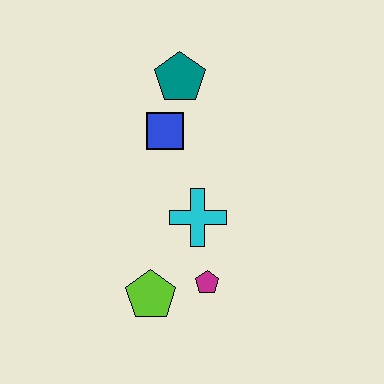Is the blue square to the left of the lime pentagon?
No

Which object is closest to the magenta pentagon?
The lime pentagon is closest to the magenta pentagon.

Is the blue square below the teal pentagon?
Yes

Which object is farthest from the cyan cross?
The teal pentagon is farthest from the cyan cross.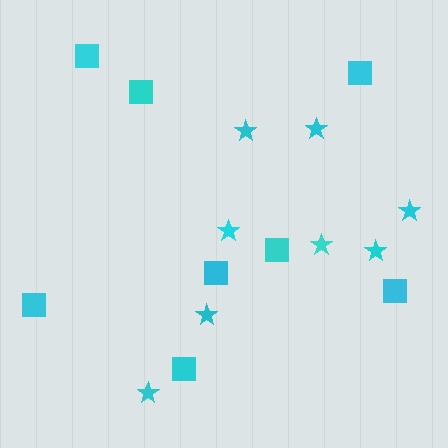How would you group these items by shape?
There are 2 groups: one group of stars (8) and one group of squares (8).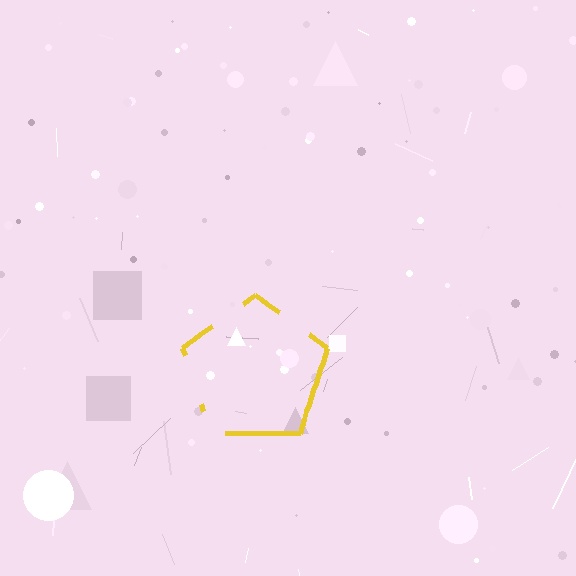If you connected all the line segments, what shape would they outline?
They would outline a pentagon.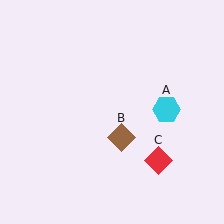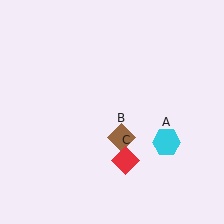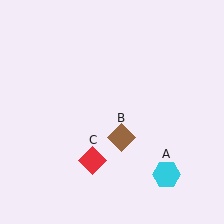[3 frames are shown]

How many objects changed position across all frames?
2 objects changed position: cyan hexagon (object A), red diamond (object C).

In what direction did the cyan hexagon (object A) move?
The cyan hexagon (object A) moved down.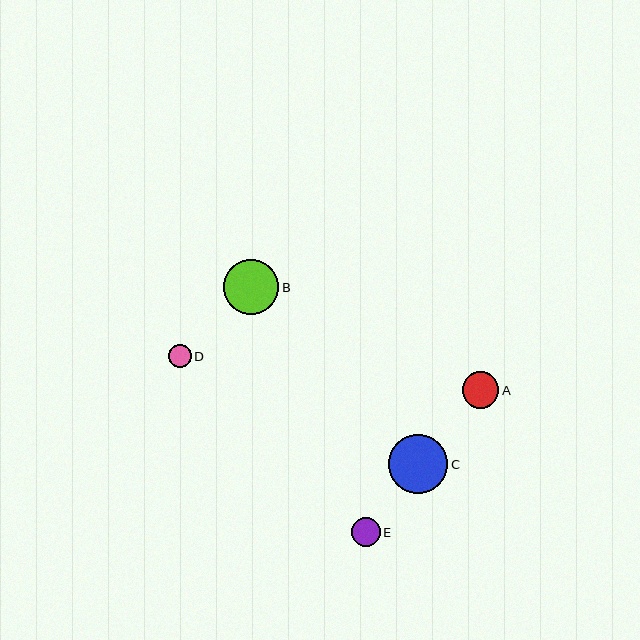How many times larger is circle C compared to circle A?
Circle C is approximately 1.6 times the size of circle A.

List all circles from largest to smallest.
From largest to smallest: C, B, A, E, D.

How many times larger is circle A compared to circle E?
Circle A is approximately 1.3 times the size of circle E.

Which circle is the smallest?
Circle D is the smallest with a size of approximately 23 pixels.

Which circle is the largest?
Circle C is the largest with a size of approximately 59 pixels.